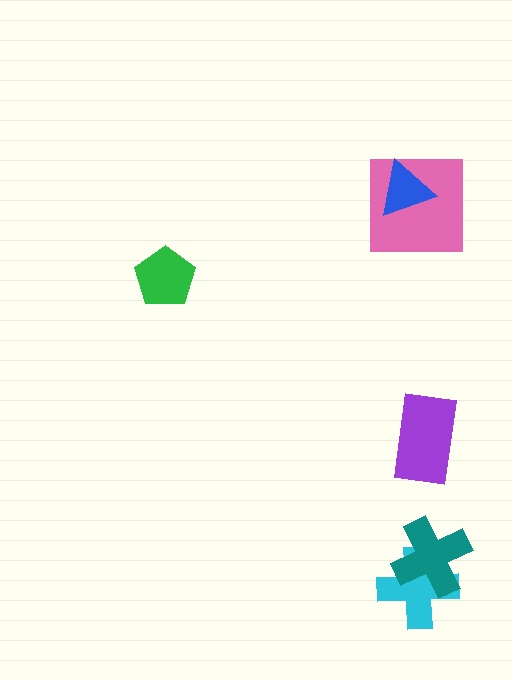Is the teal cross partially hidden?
No, no other shape covers it.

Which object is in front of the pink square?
The blue triangle is in front of the pink square.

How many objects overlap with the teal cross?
1 object overlaps with the teal cross.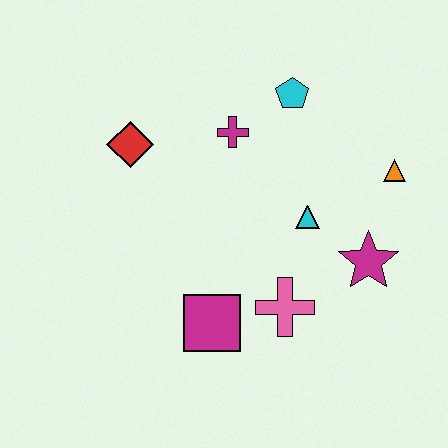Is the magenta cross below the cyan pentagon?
Yes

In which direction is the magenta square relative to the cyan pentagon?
The magenta square is below the cyan pentagon.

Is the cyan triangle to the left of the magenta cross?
No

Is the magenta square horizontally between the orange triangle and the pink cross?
No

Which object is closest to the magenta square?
The pink cross is closest to the magenta square.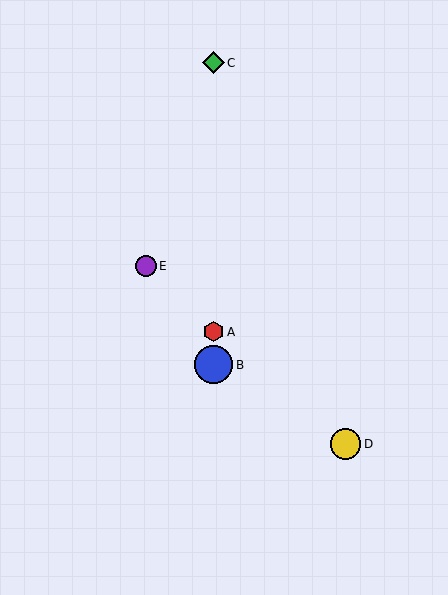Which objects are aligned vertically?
Objects A, B, C are aligned vertically.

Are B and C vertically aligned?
Yes, both are at x≈214.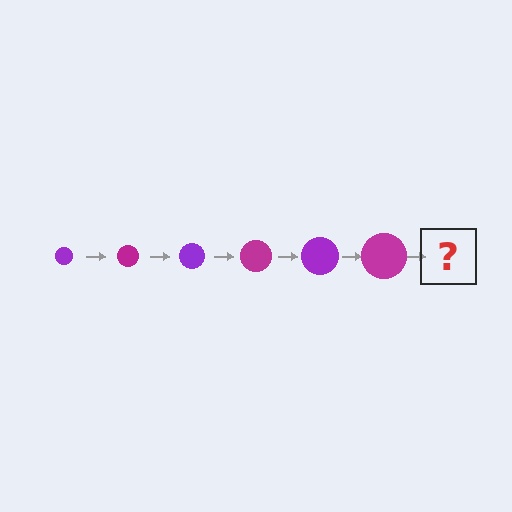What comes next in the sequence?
The next element should be a purple circle, larger than the previous one.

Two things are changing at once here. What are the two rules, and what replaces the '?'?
The two rules are that the circle grows larger each step and the color cycles through purple and magenta. The '?' should be a purple circle, larger than the previous one.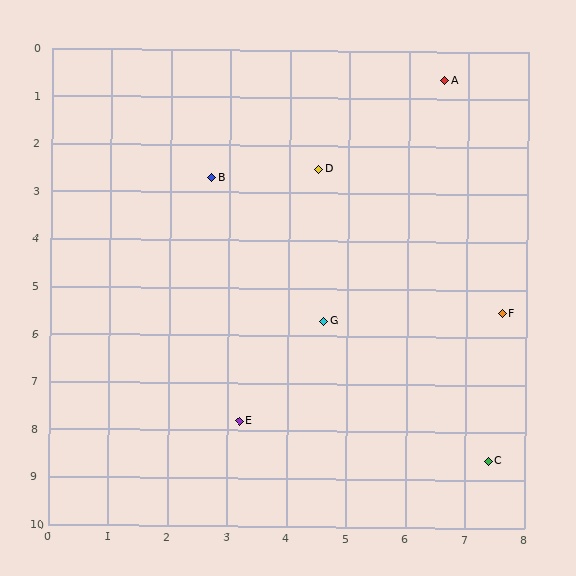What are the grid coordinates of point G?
Point G is at approximately (4.6, 5.7).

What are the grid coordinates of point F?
Point F is at approximately (7.6, 5.5).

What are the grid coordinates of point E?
Point E is at approximately (3.2, 7.8).